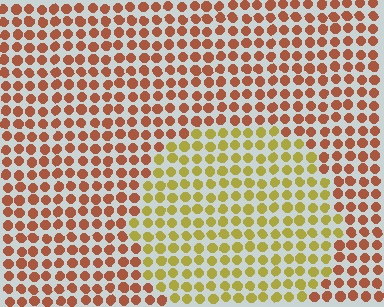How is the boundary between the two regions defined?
The boundary is defined purely by a slight shift in hue (about 45 degrees). Spacing, size, and orientation are identical on both sides.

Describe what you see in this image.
The image is filled with small brown elements in a uniform arrangement. A circle-shaped region is visible where the elements are tinted to a slightly different hue, forming a subtle color boundary.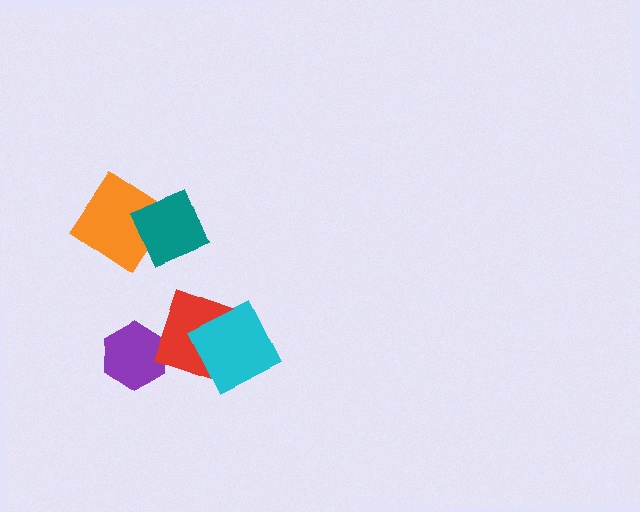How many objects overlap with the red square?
1 object overlaps with the red square.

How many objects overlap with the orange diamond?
1 object overlaps with the orange diamond.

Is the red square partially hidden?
Yes, it is partially covered by another shape.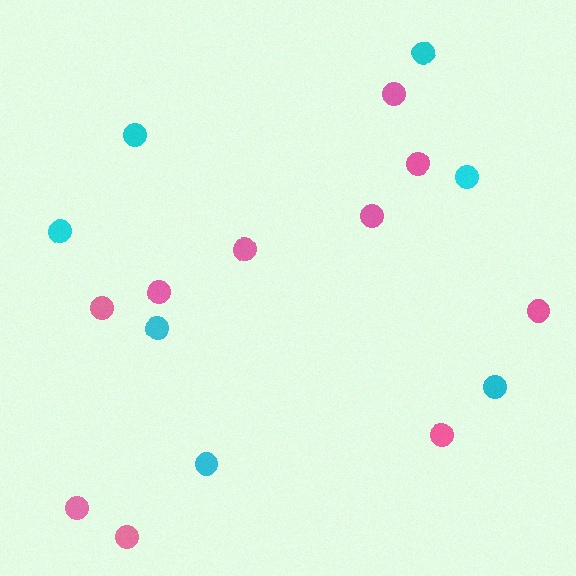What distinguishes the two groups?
There are 2 groups: one group of pink circles (10) and one group of cyan circles (7).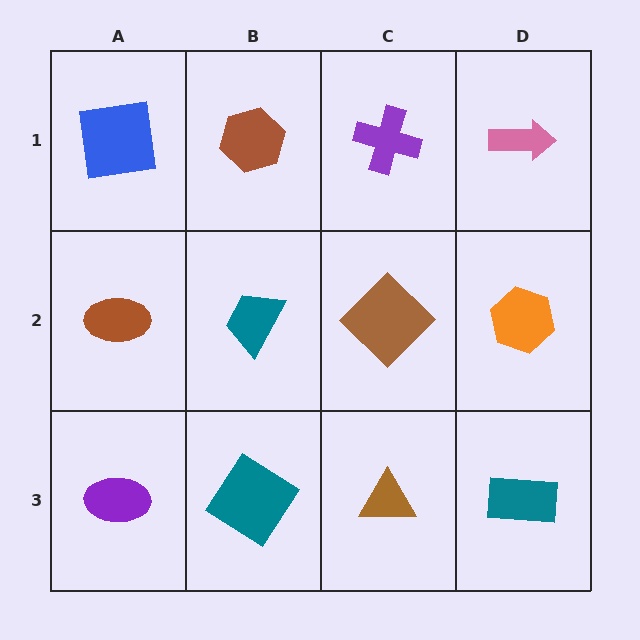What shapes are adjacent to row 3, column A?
A brown ellipse (row 2, column A), a teal diamond (row 3, column B).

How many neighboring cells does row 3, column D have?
2.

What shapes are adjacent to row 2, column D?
A pink arrow (row 1, column D), a teal rectangle (row 3, column D), a brown diamond (row 2, column C).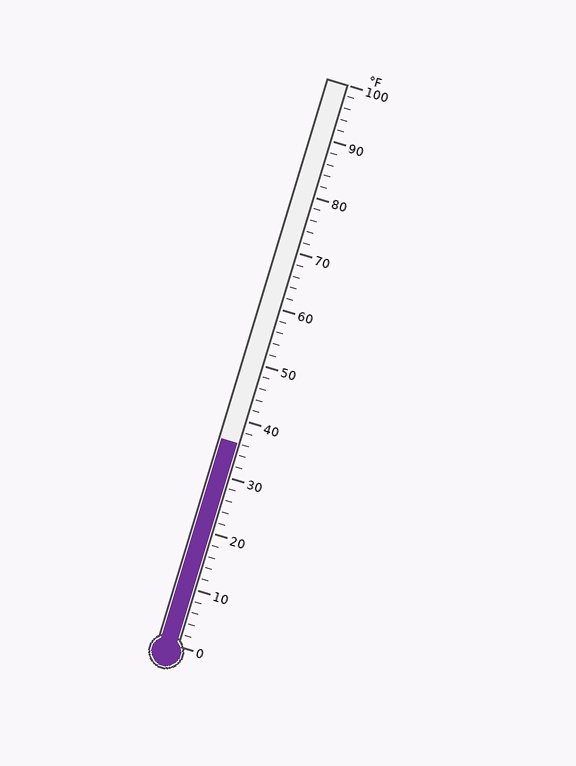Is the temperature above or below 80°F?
The temperature is below 80°F.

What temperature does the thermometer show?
The thermometer shows approximately 36°F.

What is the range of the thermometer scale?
The thermometer scale ranges from 0°F to 100°F.